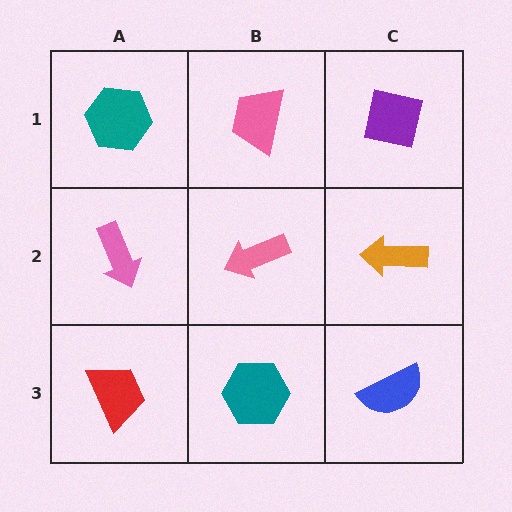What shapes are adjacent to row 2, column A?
A teal hexagon (row 1, column A), a red trapezoid (row 3, column A), a pink arrow (row 2, column B).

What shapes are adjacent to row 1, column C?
An orange arrow (row 2, column C), a pink trapezoid (row 1, column B).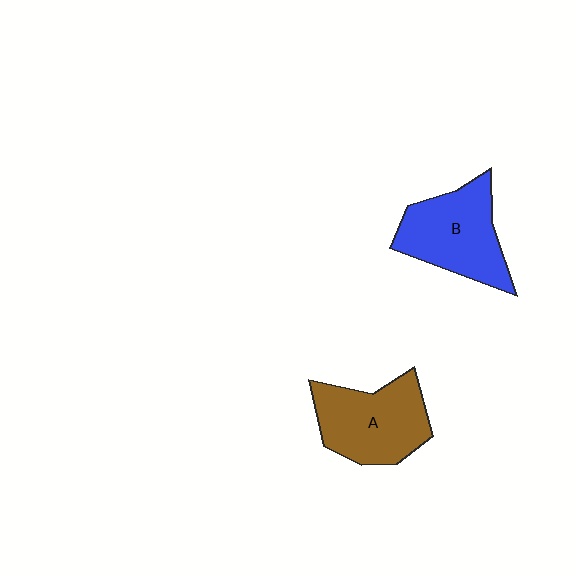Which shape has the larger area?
Shape A (brown).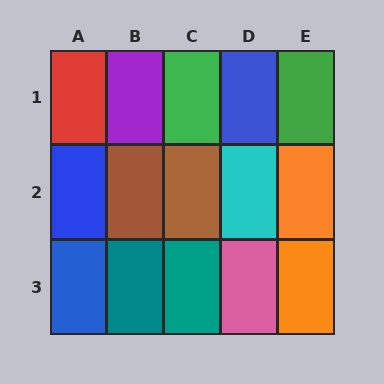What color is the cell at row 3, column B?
Teal.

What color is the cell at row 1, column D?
Blue.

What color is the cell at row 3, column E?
Orange.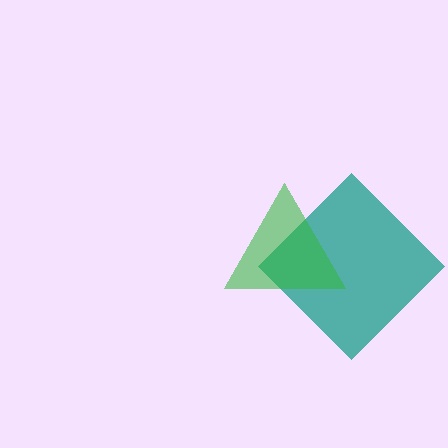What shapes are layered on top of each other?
The layered shapes are: a teal diamond, a green triangle.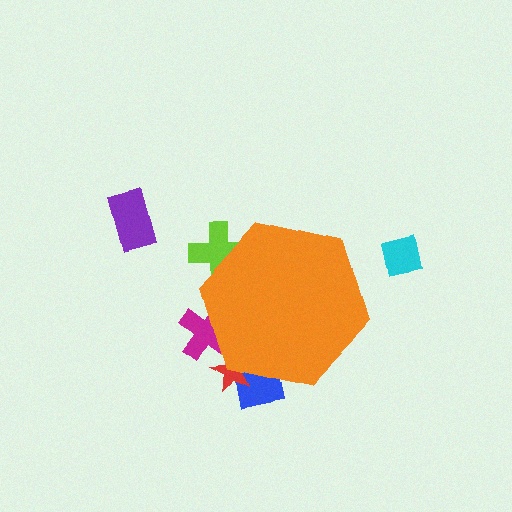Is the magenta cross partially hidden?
Yes, the magenta cross is partially hidden behind the orange hexagon.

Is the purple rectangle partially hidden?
No, the purple rectangle is fully visible.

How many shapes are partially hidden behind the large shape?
4 shapes are partially hidden.